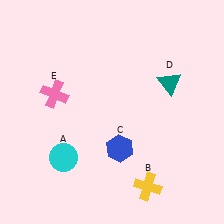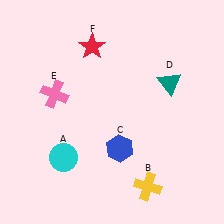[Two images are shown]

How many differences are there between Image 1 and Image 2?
There is 1 difference between the two images.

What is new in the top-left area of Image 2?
A red star (F) was added in the top-left area of Image 2.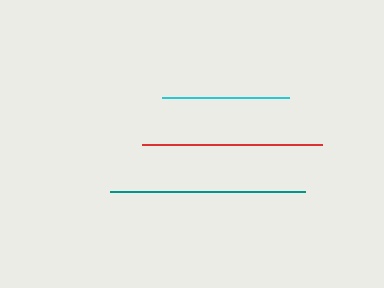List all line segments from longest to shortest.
From longest to shortest: teal, red, cyan.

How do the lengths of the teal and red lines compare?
The teal and red lines are approximately the same length.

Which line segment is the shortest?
The cyan line is the shortest at approximately 127 pixels.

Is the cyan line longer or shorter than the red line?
The red line is longer than the cyan line.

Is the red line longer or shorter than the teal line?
The teal line is longer than the red line.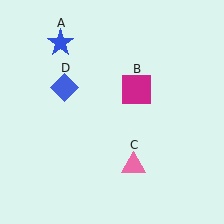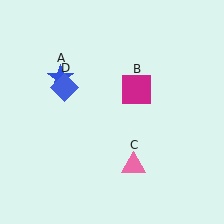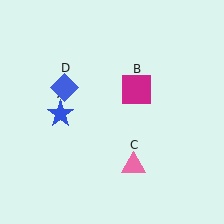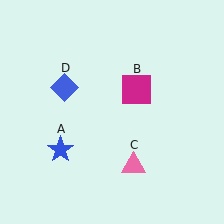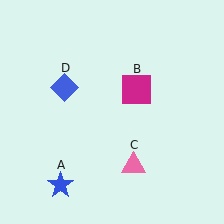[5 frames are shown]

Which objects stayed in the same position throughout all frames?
Magenta square (object B) and pink triangle (object C) and blue diamond (object D) remained stationary.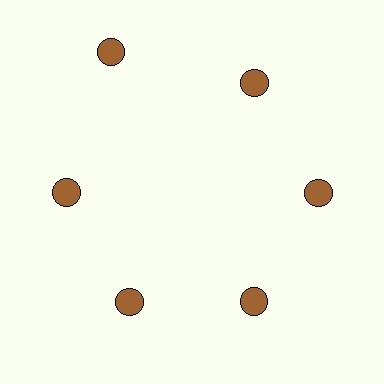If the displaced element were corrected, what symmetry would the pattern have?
It would have 6-fold rotational symmetry — the pattern would map onto itself every 60 degrees.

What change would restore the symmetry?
The symmetry would be restored by moving it inward, back onto the ring so that all 6 circles sit at equal angles and equal distance from the center.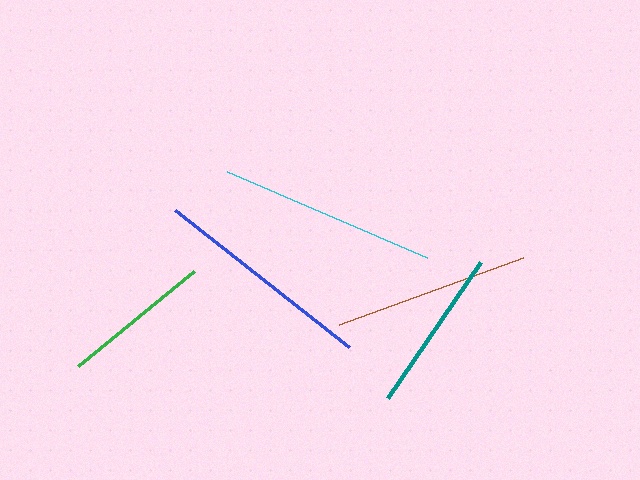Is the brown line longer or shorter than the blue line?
The blue line is longer than the brown line.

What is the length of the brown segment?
The brown segment is approximately 196 pixels long.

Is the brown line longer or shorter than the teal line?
The brown line is longer than the teal line.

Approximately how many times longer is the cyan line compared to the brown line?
The cyan line is approximately 1.1 times the length of the brown line.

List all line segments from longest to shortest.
From longest to shortest: blue, cyan, brown, teal, green.